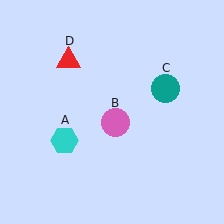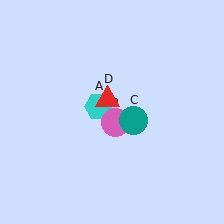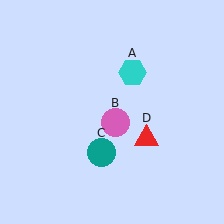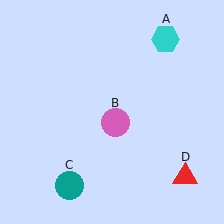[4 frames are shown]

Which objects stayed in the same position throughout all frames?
Pink circle (object B) remained stationary.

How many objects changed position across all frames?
3 objects changed position: cyan hexagon (object A), teal circle (object C), red triangle (object D).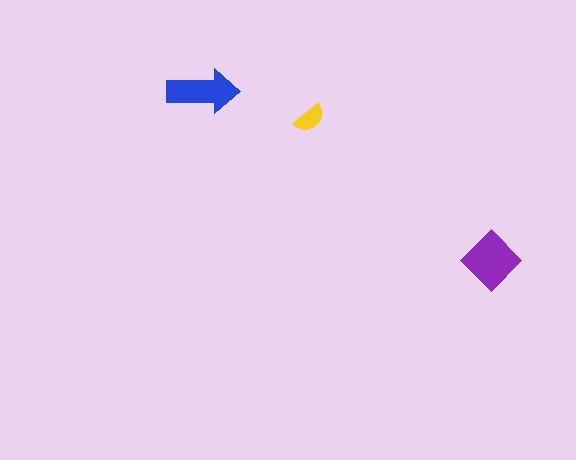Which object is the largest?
The purple diamond.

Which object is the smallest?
The yellow semicircle.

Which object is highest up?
The blue arrow is topmost.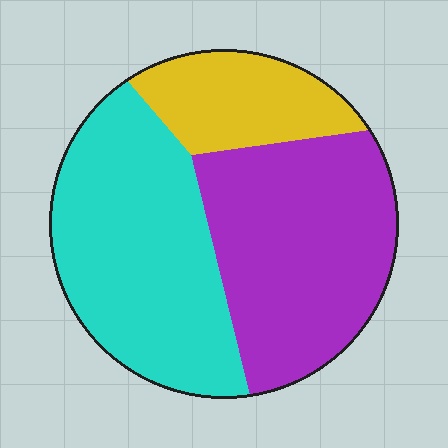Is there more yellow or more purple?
Purple.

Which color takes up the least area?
Yellow, at roughly 15%.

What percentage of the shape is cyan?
Cyan covers around 40% of the shape.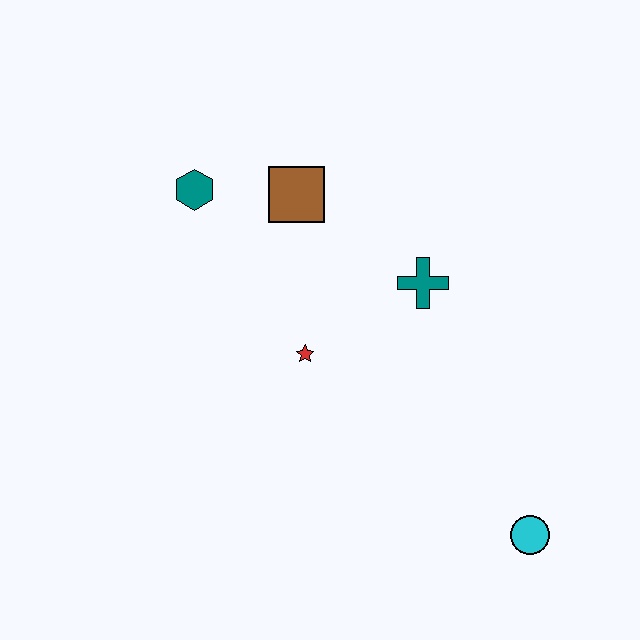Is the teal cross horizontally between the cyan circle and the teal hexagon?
Yes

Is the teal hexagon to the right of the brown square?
No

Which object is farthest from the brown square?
The cyan circle is farthest from the brown square.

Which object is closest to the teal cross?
The red star is closest to the teal cross.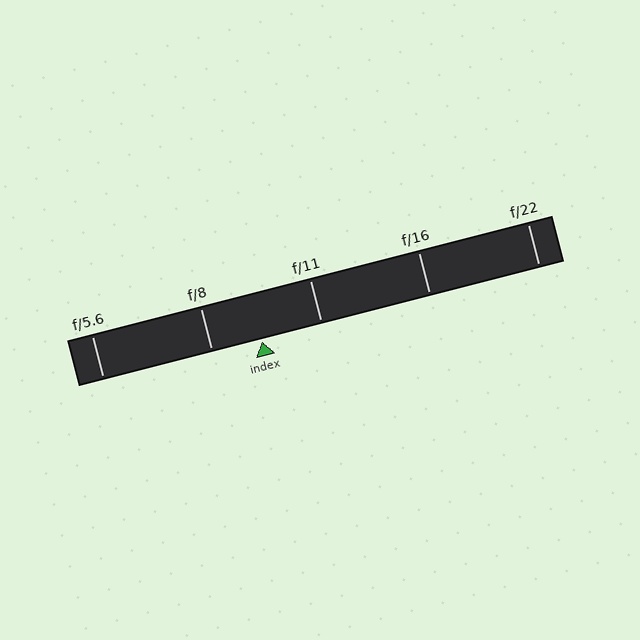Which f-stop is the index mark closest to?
The index mark is closest to f/8.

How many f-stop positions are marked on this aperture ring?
There are 5 f-stop positions marked.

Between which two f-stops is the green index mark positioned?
The index mark is between f/8 and f/11.